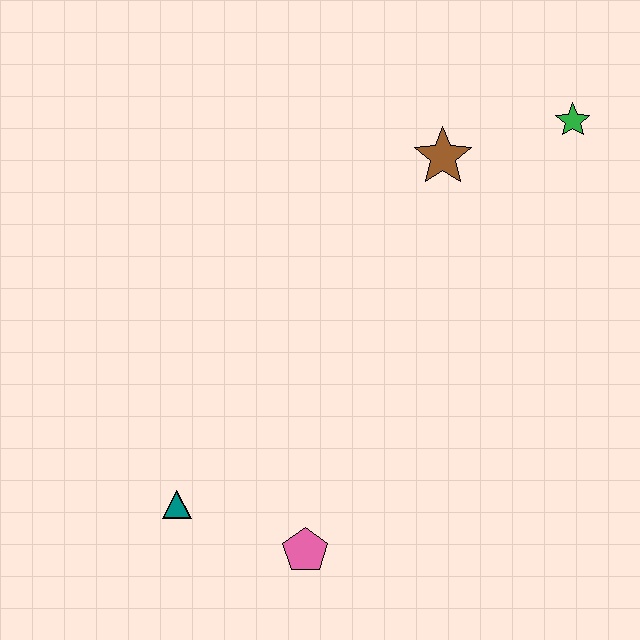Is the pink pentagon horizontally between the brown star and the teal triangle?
Yes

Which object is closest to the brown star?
The green star is closest to the brown star.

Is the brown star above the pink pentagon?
Yes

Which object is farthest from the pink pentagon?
The green star is farthest from the pink pentagon.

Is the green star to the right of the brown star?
Yes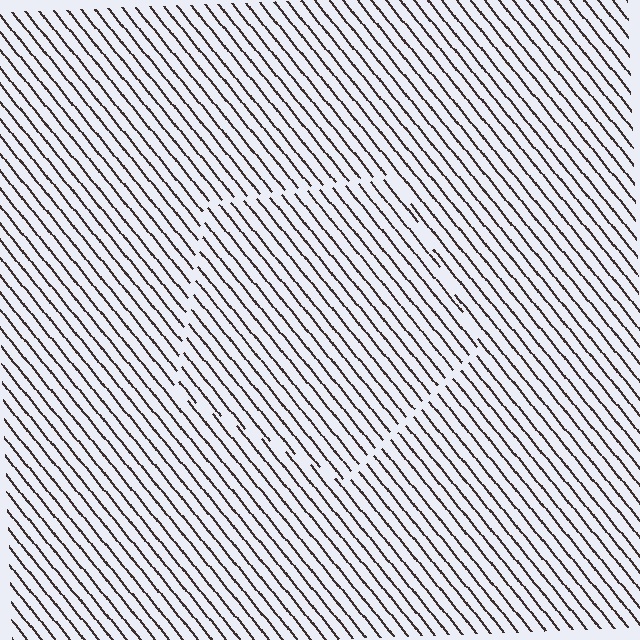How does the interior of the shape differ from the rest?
The interior of the shape contains the same grating, shifted by half a period — the contour is defined by the phase discontinuity where line-ends from the inner and outer gratings abut.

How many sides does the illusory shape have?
5 sides — the line-ends trace a pentagon.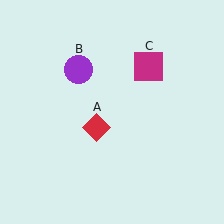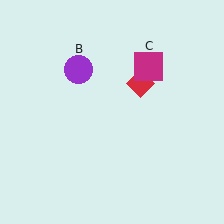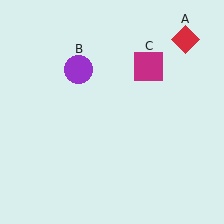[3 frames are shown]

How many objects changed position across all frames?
1 object changed position: red diamond (object A).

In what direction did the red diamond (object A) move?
The red diamond (object A) moved up and to the right.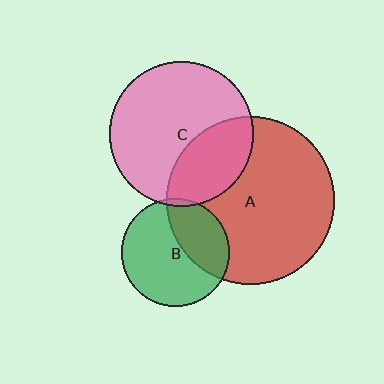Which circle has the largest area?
Circle A (red).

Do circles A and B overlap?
Yes.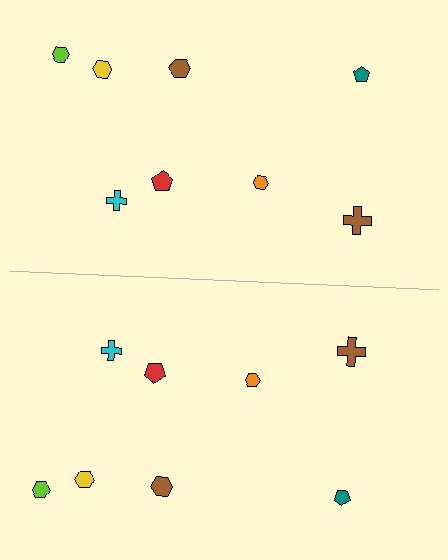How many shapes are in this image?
There are 16 shapes in this image.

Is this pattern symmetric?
Yes, this pattern has bilateral (reflection) symmetry.